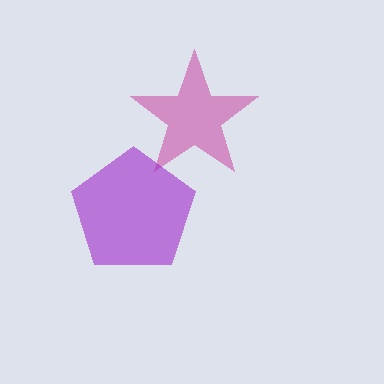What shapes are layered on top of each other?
The layered shapes are: a magenta star, a purple pentagon.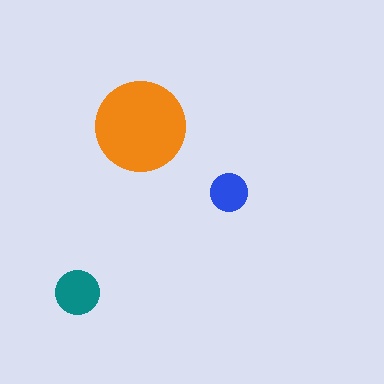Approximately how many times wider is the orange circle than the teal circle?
About 2 times wider.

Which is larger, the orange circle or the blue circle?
The orange one.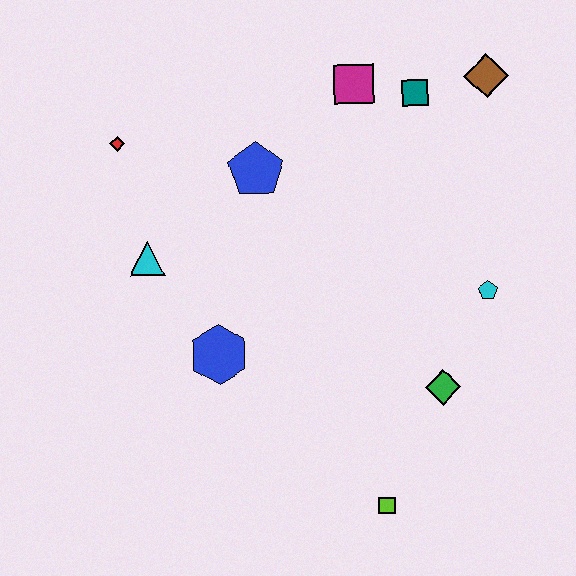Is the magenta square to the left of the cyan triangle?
No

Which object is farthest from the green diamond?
The red diamond is farthest from the green diamond.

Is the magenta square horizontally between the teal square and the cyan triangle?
Yes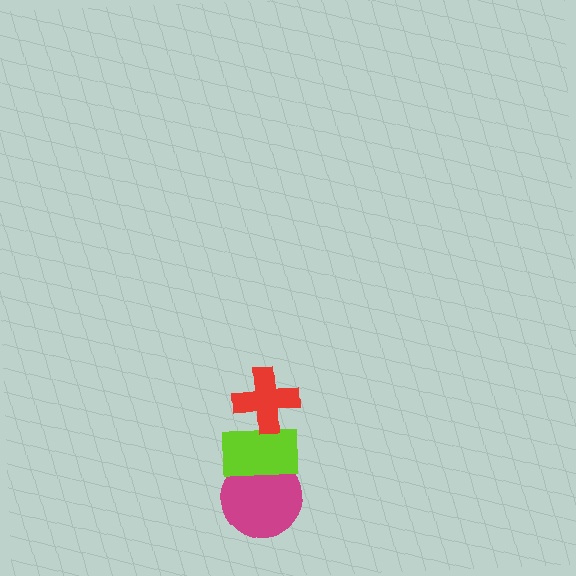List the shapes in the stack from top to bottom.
From top to bottom: the red cross, the lime rectangle, the magenta circle.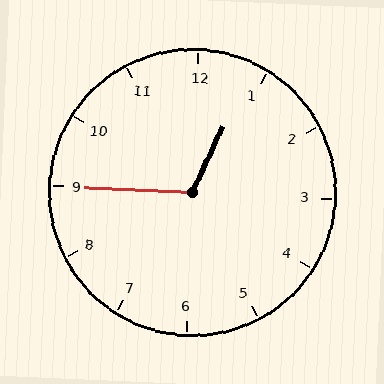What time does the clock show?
12:45.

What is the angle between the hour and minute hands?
Approximately 112 degrees.